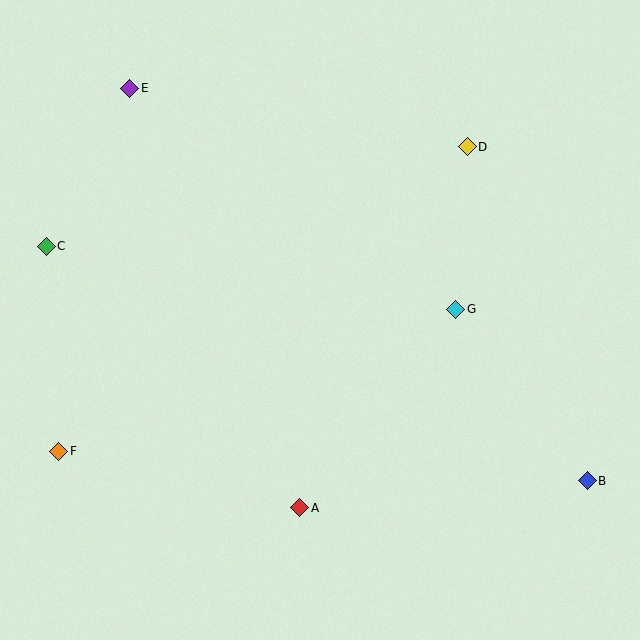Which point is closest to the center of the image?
Point G at (456, 309) is closest to the center.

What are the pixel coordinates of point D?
Point D is at (467, 147).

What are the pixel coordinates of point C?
Point C is at (46, 246).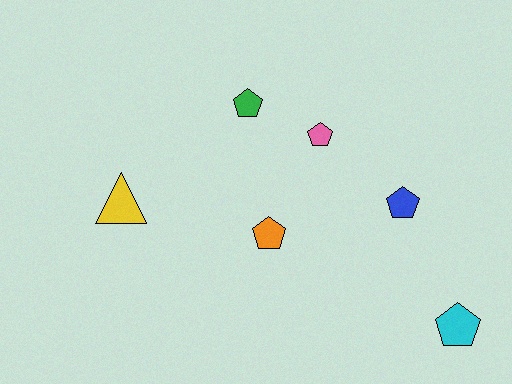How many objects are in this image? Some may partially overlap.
There are 6 objects.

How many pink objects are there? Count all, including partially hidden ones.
There is 1 pink object.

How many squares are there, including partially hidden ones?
There are no squares.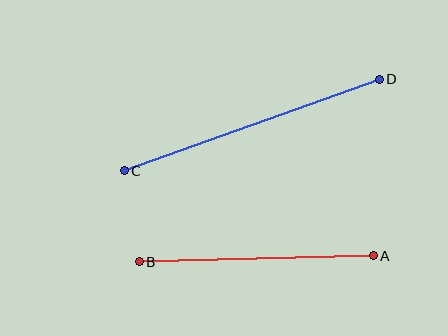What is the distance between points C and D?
The distance is approximately 271 pixels.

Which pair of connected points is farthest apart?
Points C and D are farthest apart.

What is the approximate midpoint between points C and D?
The midpoint is at approximately (252, 125) pixels.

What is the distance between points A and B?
The distance is approximately 234 pixels.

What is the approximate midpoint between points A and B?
The midpoint is at approximately (256, 259) pixels.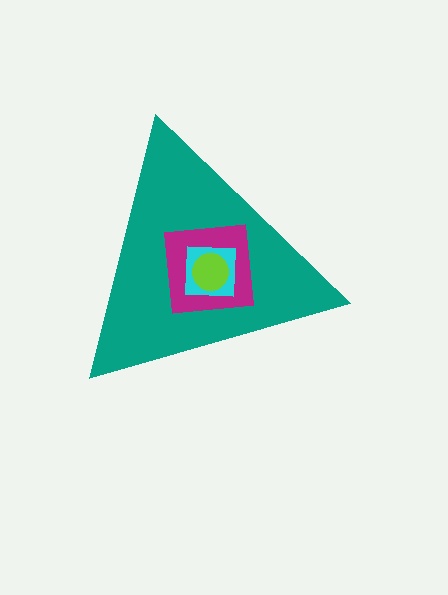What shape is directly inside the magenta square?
The cyan square.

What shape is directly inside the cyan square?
The lime circle.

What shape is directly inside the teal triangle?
The magenta square.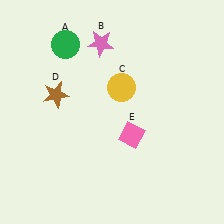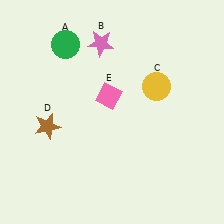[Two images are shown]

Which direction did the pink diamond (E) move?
The pink diamond (E) moved up.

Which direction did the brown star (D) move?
The brown star (D) moved down.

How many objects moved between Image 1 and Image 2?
3 objects moved between the two images.